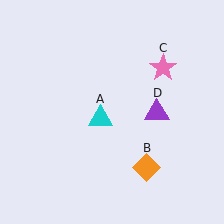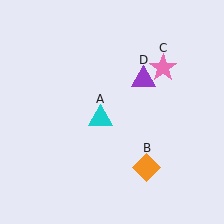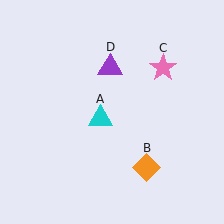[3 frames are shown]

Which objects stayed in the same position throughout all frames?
Cyan triangle (object A) and orange diamond (object B) and pink star (object C) remained stationary.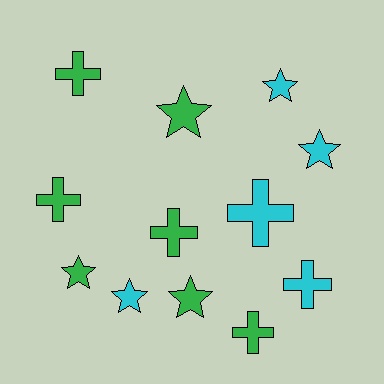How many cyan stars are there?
There are 3 cyan stars.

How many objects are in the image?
There are 12 objects.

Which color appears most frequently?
Green, with 7 objects.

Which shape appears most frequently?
Star, with 6 objects.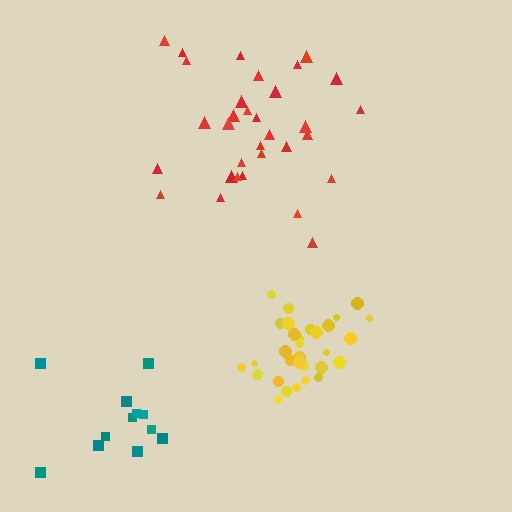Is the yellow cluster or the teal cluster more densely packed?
Yellow.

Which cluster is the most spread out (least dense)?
Teal.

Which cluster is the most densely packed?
Yellow.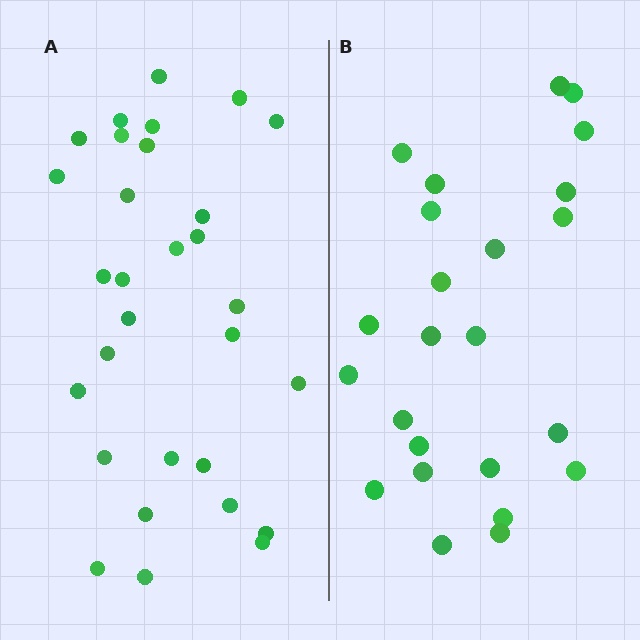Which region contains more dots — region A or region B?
Region A (the left region) has more dots.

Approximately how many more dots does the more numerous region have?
Region A has about 6 more dots than region B.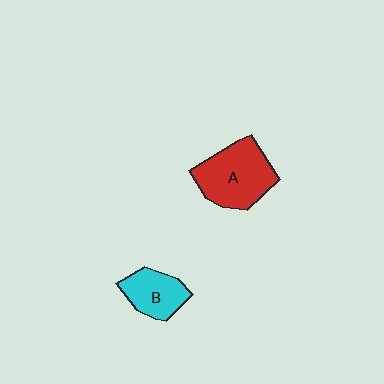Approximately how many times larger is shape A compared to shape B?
Approximately 1.7 times.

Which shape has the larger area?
Shape A (red).